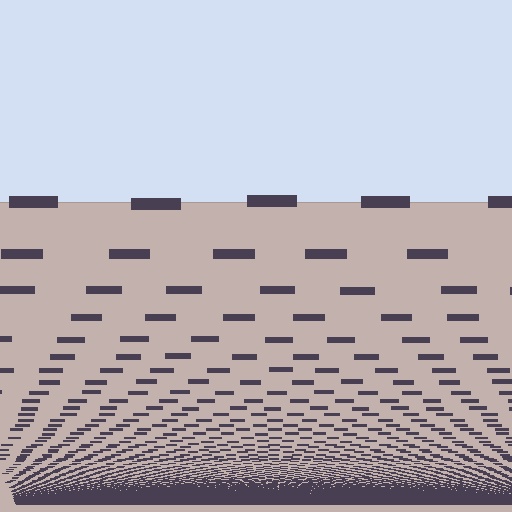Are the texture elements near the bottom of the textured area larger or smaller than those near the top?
Smaller. The gradient is inverted — elements near the bottom are smaller and denser.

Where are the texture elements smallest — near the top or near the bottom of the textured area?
Near the bottom.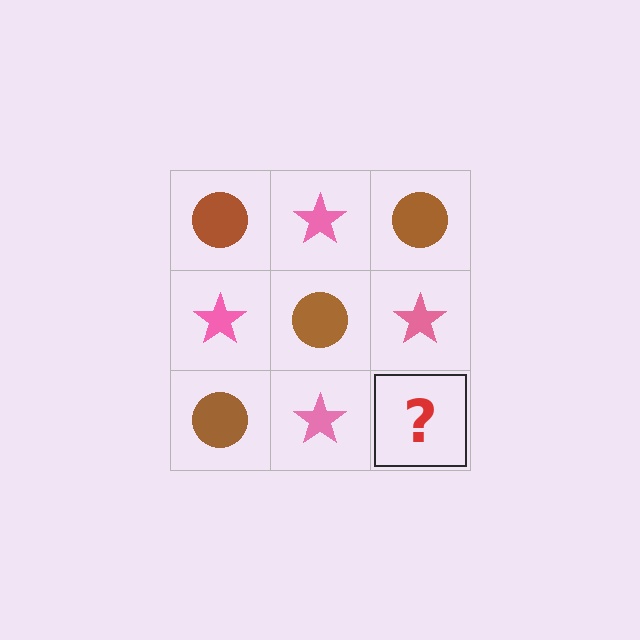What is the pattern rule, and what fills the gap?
The rule is that it alternates brown circle and pink star in a checkerboard pattern. The gap should be filled with a brown circle.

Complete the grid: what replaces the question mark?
The question mark should be replaced with a brown circle.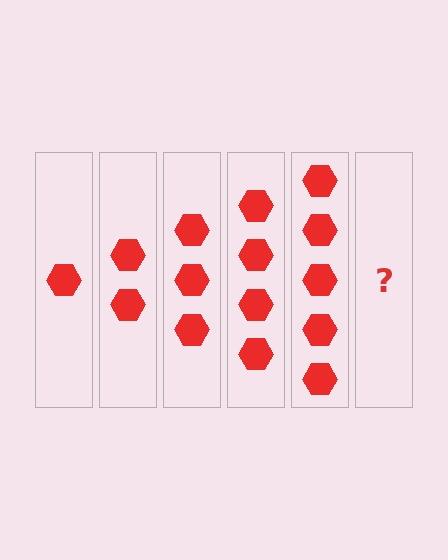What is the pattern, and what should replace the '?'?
The pattern is that each step adds one more hexagon. The '?' should be 6 hexagons.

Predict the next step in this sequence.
The next step is 6 hexagons.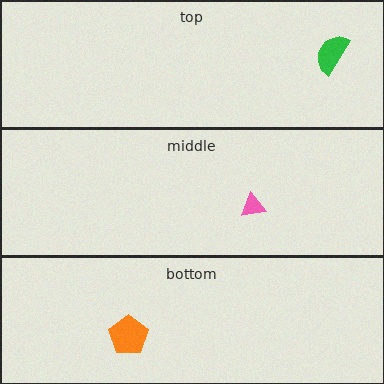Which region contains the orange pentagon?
The bottom region.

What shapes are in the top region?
The green semicircle.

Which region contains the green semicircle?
The top region.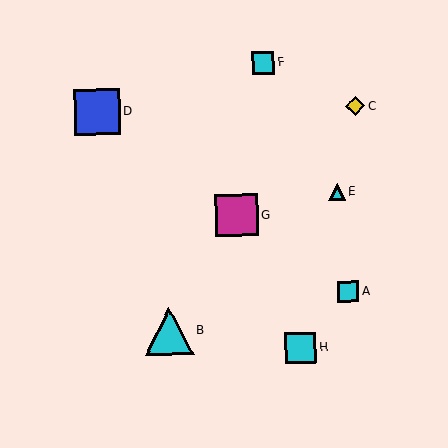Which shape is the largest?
The cyan triangle (labeled B) is the largest.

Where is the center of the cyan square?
The center of the cyan square is at (263, 63).